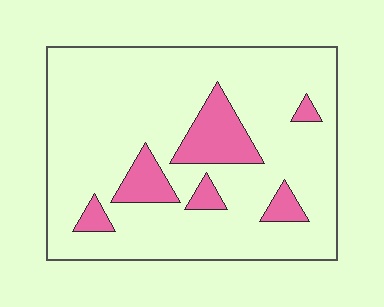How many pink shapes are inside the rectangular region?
6.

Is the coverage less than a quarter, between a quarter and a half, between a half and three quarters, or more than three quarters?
Less than a quarter.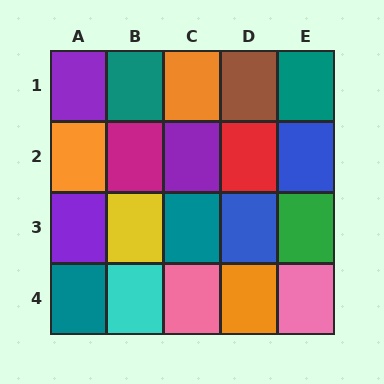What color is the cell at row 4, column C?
Pink.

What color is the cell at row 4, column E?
Pink.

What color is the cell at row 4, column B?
Cyan.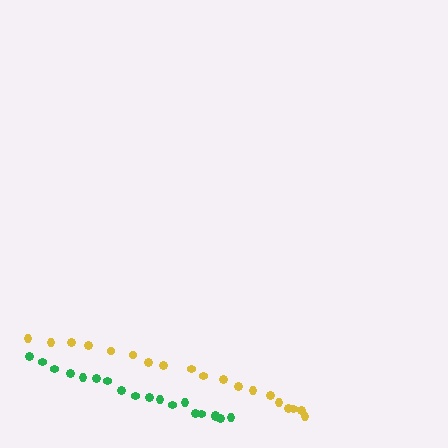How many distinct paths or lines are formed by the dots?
There are 2 distinct paths.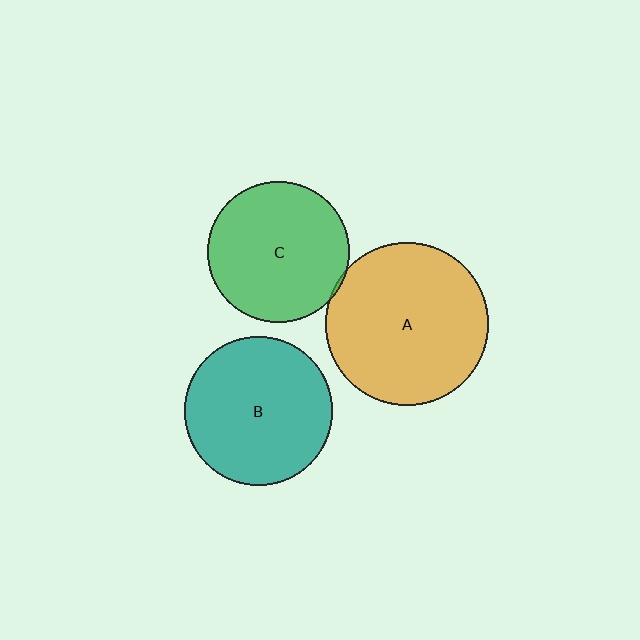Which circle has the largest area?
Circle A (orange).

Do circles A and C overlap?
Yes.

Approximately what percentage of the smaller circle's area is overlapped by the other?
Approximately 5%.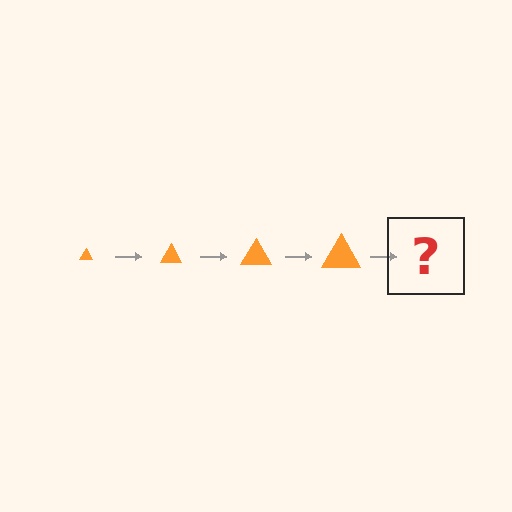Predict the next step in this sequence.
The next step is an orange triangle, larger than the previous one.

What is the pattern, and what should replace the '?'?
The pattern is that the triangle gets progressively larger each step. The '?' should be an orange triangle, larger than the previous one.